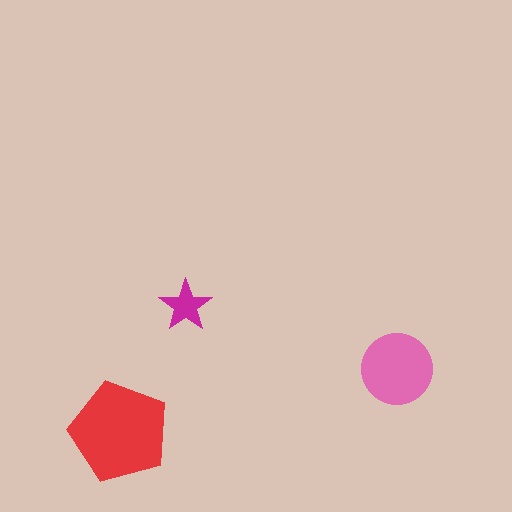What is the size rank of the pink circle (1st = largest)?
2nd.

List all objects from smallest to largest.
The magenta star, the pink circle, the red pentagon.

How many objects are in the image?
There are 3 objects in the image.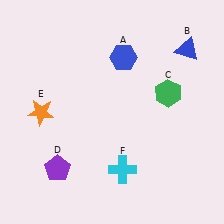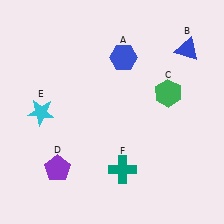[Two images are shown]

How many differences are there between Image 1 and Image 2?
There are 2 differences between the two images.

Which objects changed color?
E changed from orange to cyan. F changed from cyan to teal.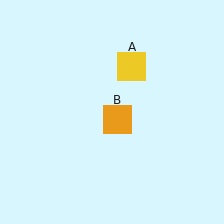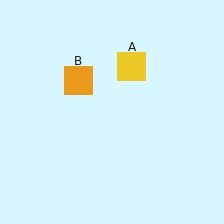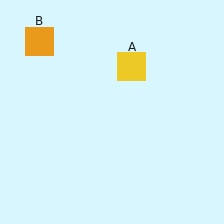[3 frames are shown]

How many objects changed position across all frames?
1 object changed position: orange square (object B).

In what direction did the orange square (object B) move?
The orange square (object B) moved up and to the left.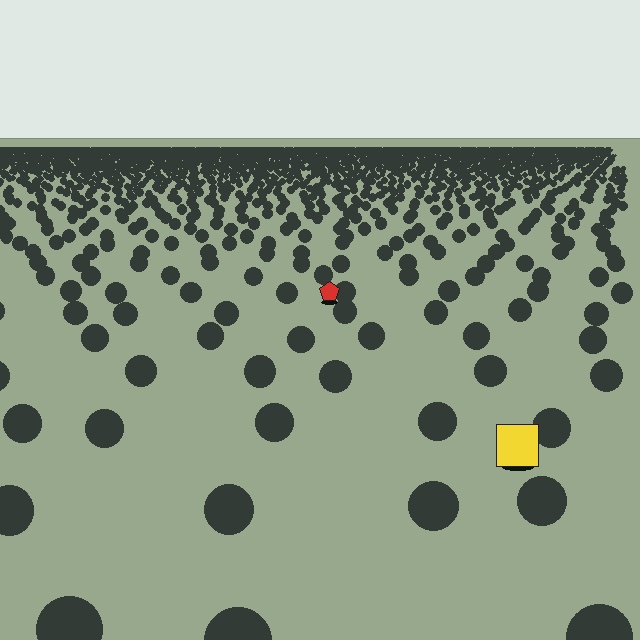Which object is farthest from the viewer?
The red pentagon is farthest from the viewer. It appears smaller and the ground texture around it is denser.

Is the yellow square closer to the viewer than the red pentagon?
Yes. The yellow square is closer — you can tell from the texture gradient: the ground texture is coarser near it.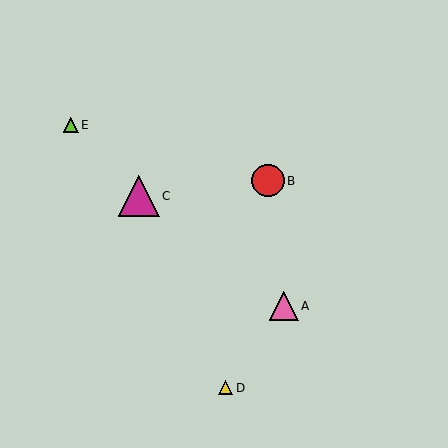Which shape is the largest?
The magenta triangle (labeled C) is the largest.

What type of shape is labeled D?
Shape D is a yellow triangle.